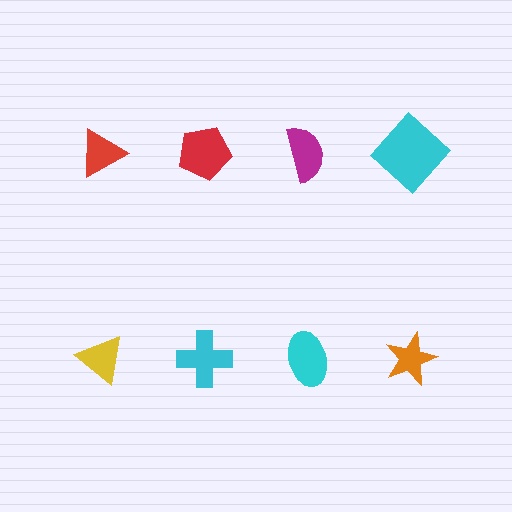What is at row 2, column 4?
An orange star.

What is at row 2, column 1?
A yellow triangle.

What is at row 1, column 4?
A cyan diamond.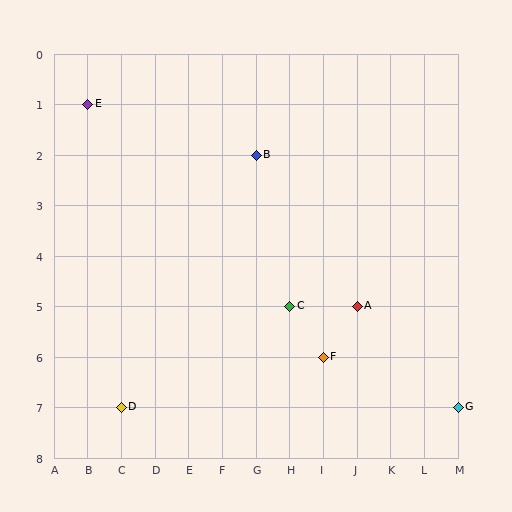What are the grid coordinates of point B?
Point B is at grid coordinates (G, 2).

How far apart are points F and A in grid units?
Points F and A are 1 column and 1 row apart (about 1.4 grid units diagonally).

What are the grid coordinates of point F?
Point F is at grid coordinates (I, 6).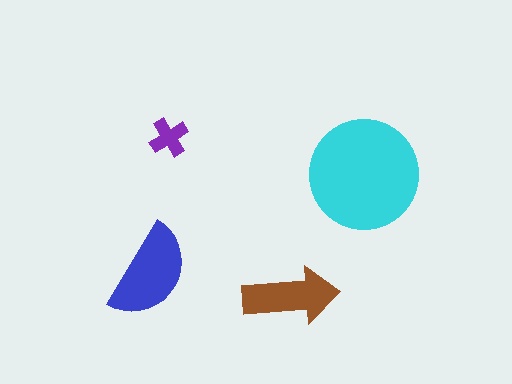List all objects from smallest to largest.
The purple cross, the brown arrow, the blue semicircle, the cyan circle.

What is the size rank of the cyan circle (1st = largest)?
1st.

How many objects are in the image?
There are 4 objects in the image.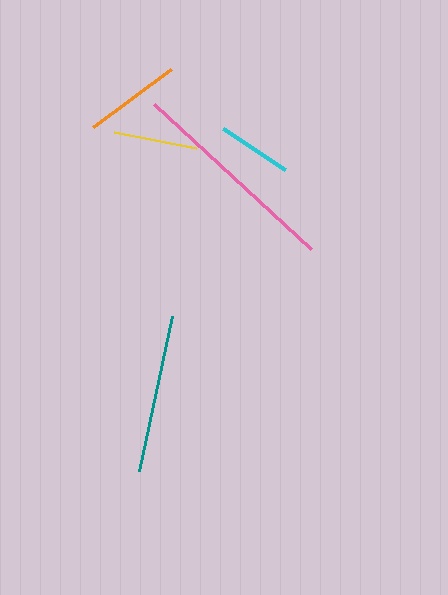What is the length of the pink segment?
The pink segment is approximately 213 pixels long.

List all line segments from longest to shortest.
From longest to shortest: pink, teal, orange, yellow, cyan.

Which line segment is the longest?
The pink line is the longest at approximately 213 pixels.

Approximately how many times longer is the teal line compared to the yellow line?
The teal line is approximately 1.9 times the length of the yellow line.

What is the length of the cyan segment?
The cyan segment is approximately 74 pixels long.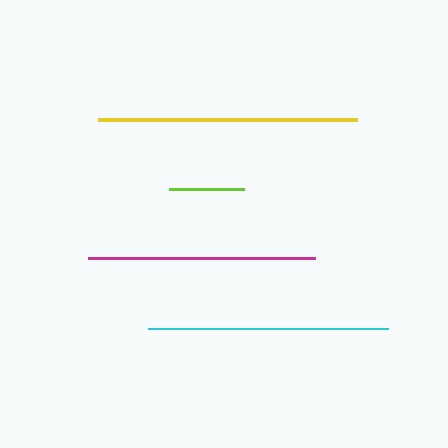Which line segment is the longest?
The yellow line is the longest at approximately 259 pixels.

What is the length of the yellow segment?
The yellow segment is approximately 259 pixels long.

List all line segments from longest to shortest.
From longest to shortest: yellow, cyan, magenta, lime.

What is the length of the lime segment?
The lime segment is approximately 75 pixels long.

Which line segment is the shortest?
The lime line is the shortest at approximately 75 pixels.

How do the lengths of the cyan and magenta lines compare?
The cyan and magenta lines are approximately the same length.